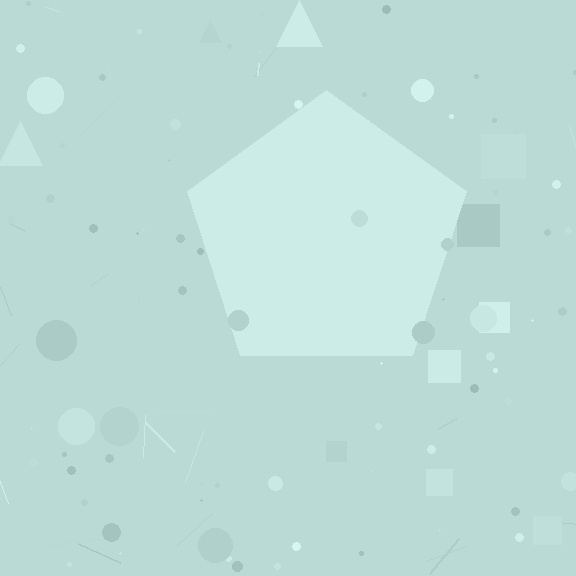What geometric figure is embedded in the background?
A pentagon is embedded in the background.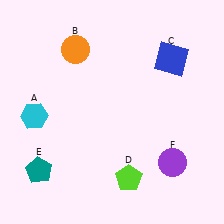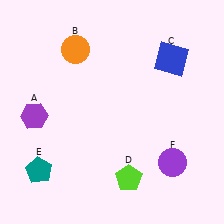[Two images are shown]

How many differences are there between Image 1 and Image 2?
There is 1 difference between the two images.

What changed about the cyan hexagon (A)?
In Image 1, A is cyan. In Image 2, it changed to purple.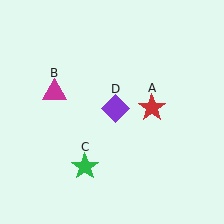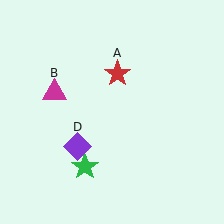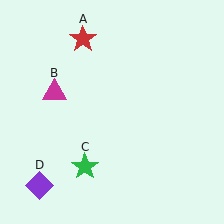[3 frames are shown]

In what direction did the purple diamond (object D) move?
The purple diamond (object D) moved down and to the left.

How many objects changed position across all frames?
2 objects changed position: red star (object A), purple diamond (object D).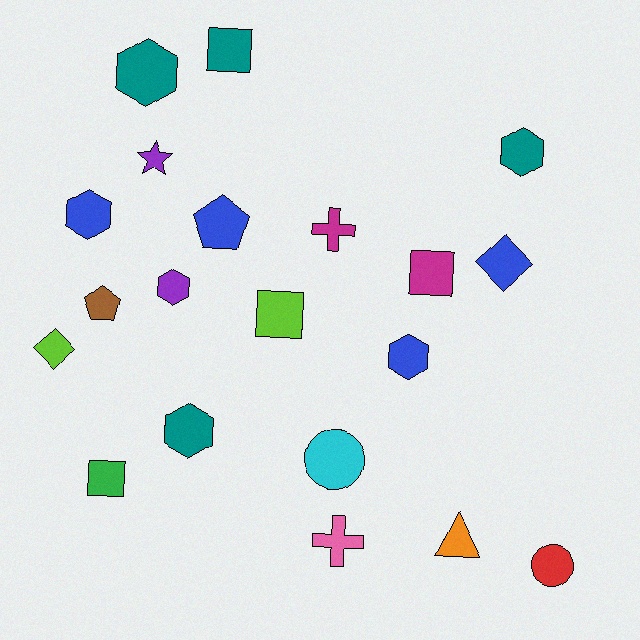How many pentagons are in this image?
There are 2 pentagons.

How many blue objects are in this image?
There are 4 blue objects.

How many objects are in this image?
There are 20 objects.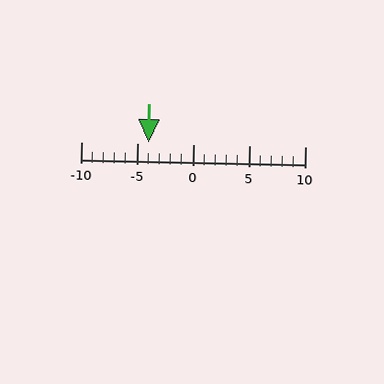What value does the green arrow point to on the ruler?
The green arrow points to approximately -4.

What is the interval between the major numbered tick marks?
The major tick marks are spaced 5 units apart.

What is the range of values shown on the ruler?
The ruler shows values from -10 to 10.